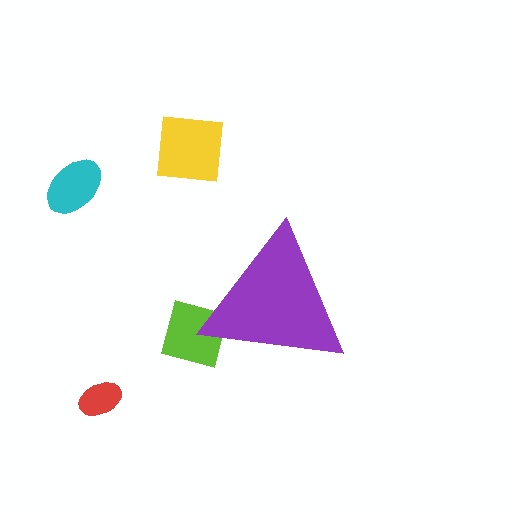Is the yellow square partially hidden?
No, the yellow square is fully visible.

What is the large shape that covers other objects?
A purple triangle.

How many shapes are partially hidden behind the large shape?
1 shape is partially hidden.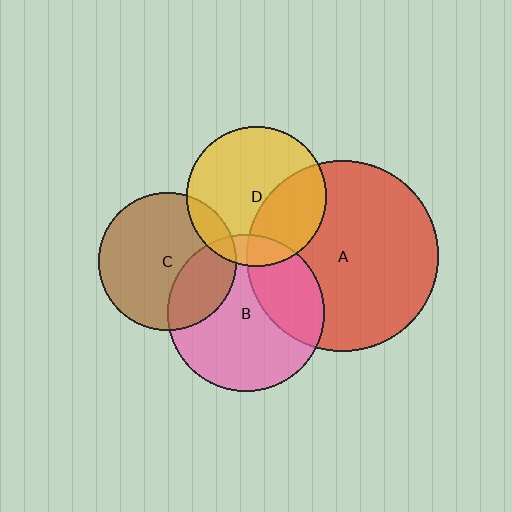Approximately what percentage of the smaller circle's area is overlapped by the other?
Approximately 30%.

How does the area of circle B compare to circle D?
Approximately 1.3 times.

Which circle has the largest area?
Circle A (red).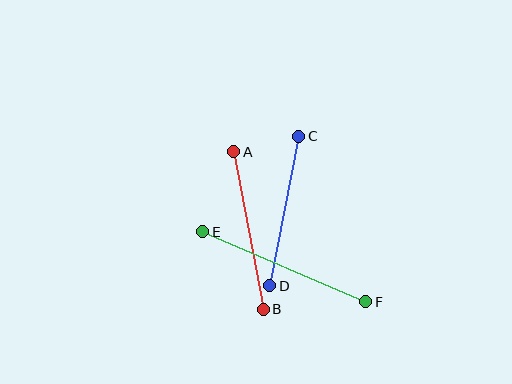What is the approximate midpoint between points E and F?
The midpoint is at approximately (284, 267) pixels.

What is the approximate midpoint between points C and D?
The midpoint is at approximately (284, 211) pixels.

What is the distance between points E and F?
The distance is approximately 177 pixels.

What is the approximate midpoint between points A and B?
The midpoint is at approximately (248, 231) pixels.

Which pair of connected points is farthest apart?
Points E and F are farthest apart.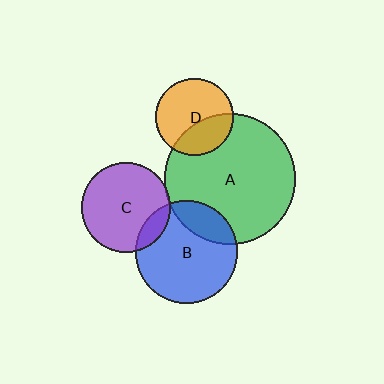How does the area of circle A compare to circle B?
Approximately 1.6 times.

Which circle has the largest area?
Circle A (green).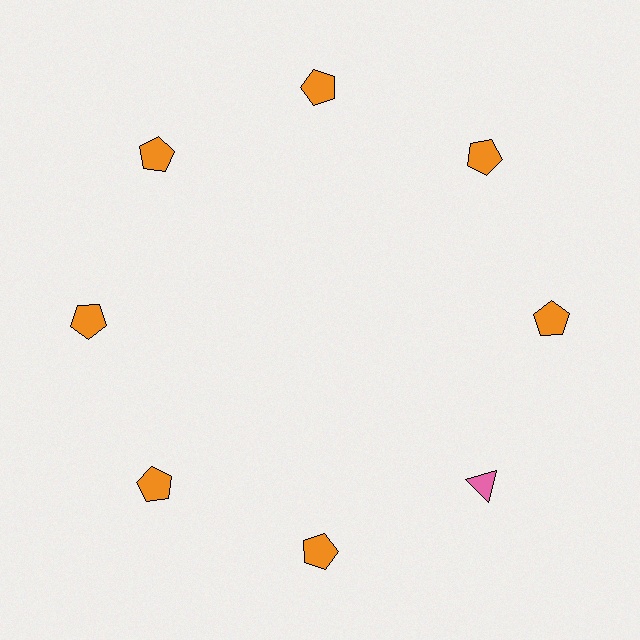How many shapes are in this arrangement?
There are 8 shapes arranged in a ring pattern.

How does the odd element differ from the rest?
It differs in both color (pink instead of orange) and shape (triangle instead of pentagon).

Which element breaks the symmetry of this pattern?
The pink triangle at roughly the 4 o'clock position breaks the symmetry. All other shapes are orange pentagons.